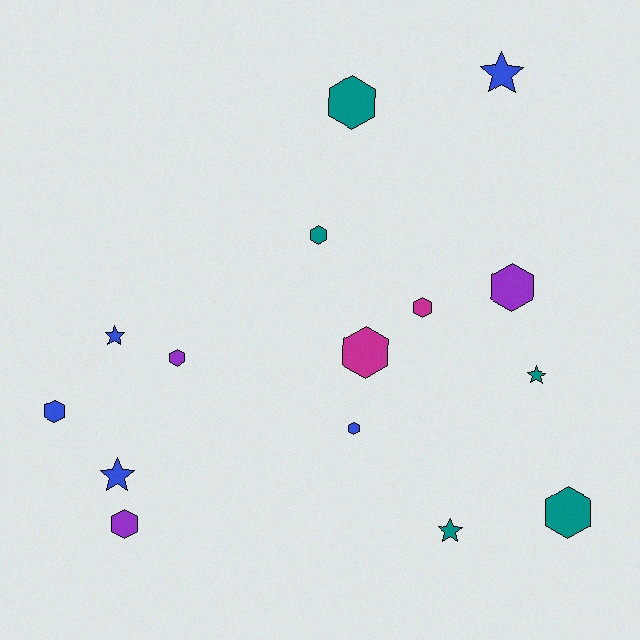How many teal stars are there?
There are 2 teal stars.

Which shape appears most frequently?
Hexagon, with 10 objects.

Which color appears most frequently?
Teal, with 5 objects.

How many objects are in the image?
There are 15 objects.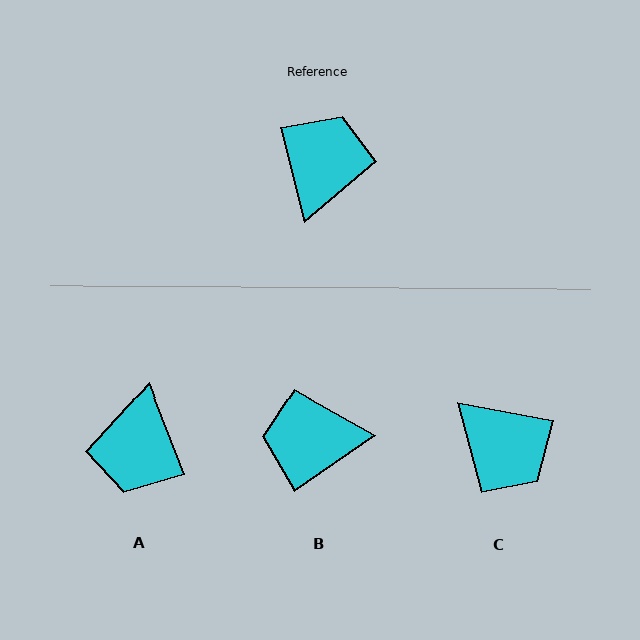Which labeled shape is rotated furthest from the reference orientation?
A, about 173 degrees away.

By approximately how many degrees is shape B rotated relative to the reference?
Approximately 111 degrees counter-clockwise.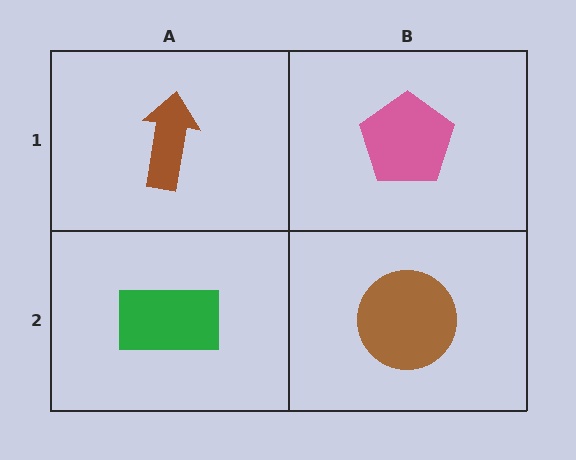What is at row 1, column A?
A brown arrow.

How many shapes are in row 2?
2 shapes.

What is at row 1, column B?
A pink pentagon.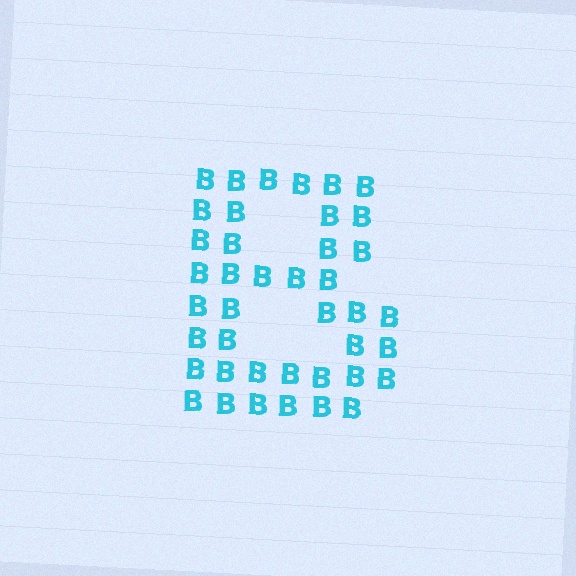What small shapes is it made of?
It is made of small letter B's.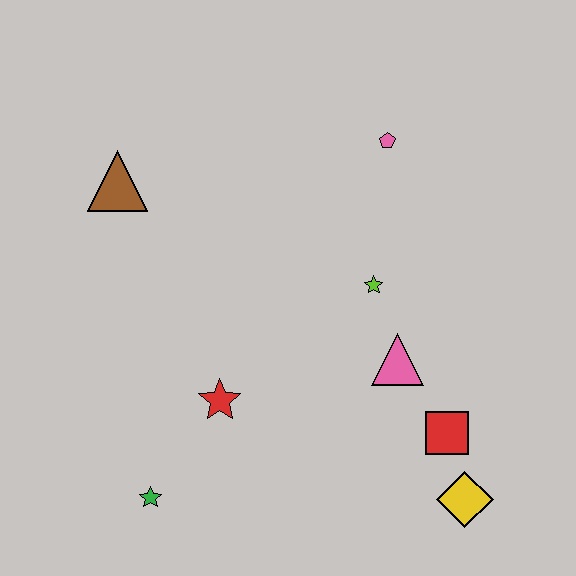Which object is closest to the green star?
The red star is closest to the green star.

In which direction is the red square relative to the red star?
The red square is to the right of the red star.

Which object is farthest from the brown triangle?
The yellow diamond is farthest from the brown triangle.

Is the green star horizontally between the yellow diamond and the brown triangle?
Yes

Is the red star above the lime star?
No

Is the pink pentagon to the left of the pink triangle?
Yes